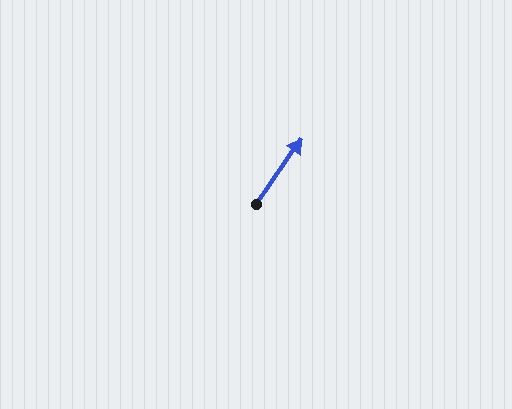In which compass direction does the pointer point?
Northeast.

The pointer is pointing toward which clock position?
Roughly 1 o'clock.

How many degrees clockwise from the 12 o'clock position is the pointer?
Approximately 35 degrees.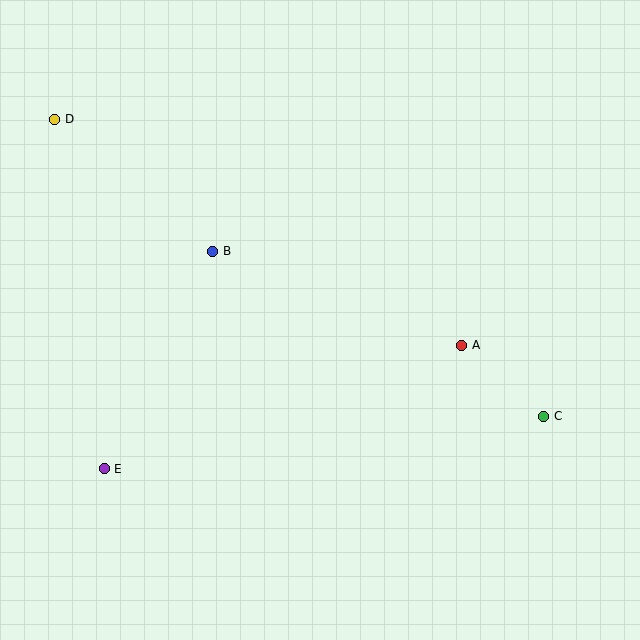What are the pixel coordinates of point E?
Point E is at (104, 469).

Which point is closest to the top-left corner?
Point D is closest to the top-left corner.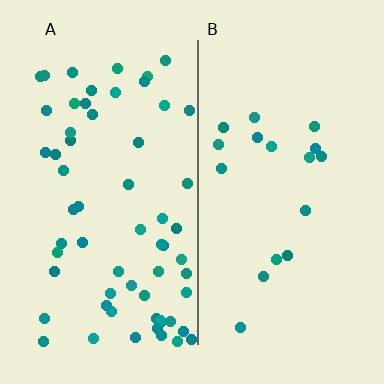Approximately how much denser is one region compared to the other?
Approximately 3.5× — region A over region B.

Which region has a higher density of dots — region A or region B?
A (the left).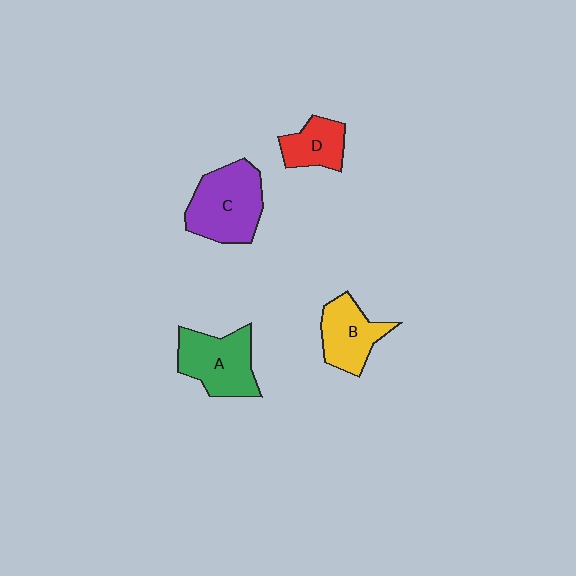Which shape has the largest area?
Shape C (purple).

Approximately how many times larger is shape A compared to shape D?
Approximately 1.6 times.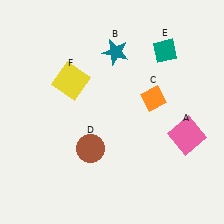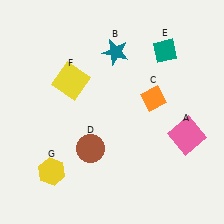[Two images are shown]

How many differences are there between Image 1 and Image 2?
There is 1 difference between the two images.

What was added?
A yellow hexagon (G) was added in Image 2.